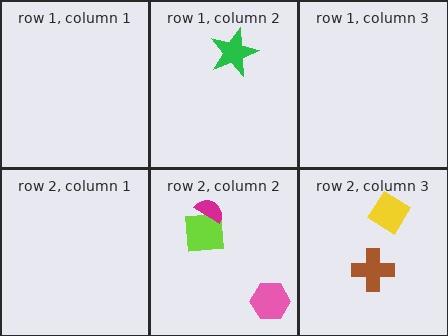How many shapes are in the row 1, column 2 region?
1.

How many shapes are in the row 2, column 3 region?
2.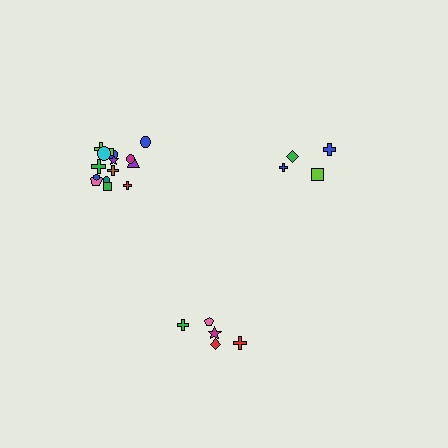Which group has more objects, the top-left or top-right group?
The top-left group.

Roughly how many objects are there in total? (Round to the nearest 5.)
Roughly 25 objects in total.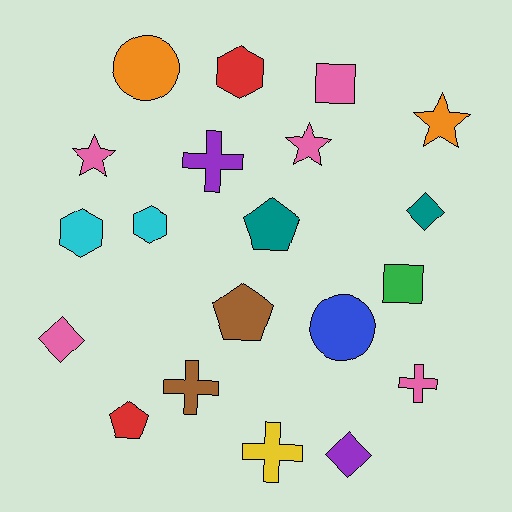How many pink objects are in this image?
There are 5 pink objects.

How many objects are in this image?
There are 20 objects.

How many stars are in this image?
There are 3 stars.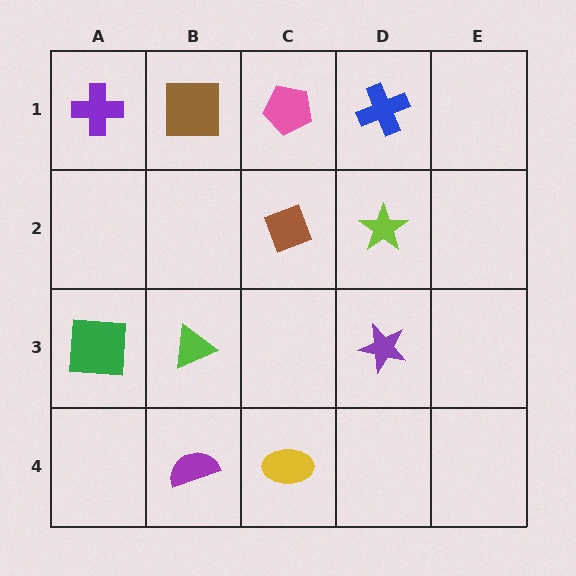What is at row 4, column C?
A yellow ellipse.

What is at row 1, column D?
A blue cross.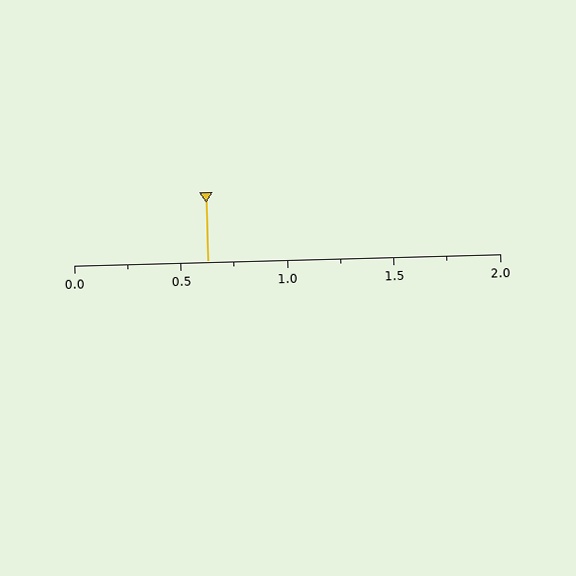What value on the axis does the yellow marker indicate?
The marker indicates approximately 0.62.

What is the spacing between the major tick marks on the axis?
The major ticks are spaced 0.5 apart.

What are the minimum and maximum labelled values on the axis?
The axis runs from 0.0 to 2.0.